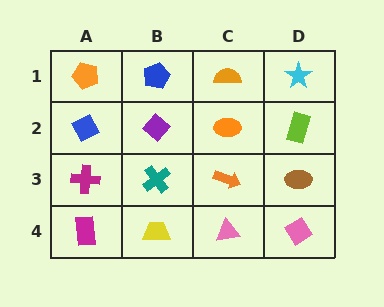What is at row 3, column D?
A brown ellipse.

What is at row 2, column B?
A purple diamond.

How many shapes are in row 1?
4 shapes.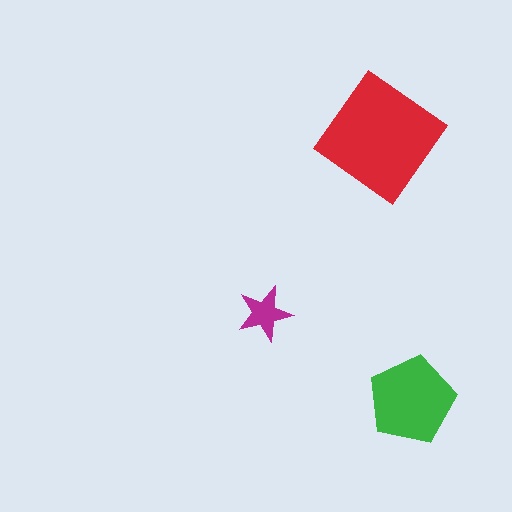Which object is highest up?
The red diamond is topmost.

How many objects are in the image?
There are 3 objects in the image.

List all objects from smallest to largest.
The magenta star, the green pentagon, the red diamond.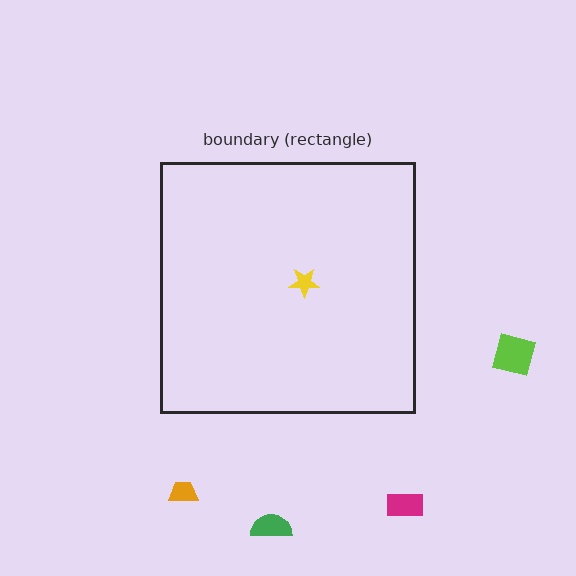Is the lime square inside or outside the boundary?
Outside.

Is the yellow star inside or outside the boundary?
Inside.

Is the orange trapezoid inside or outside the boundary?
Outside.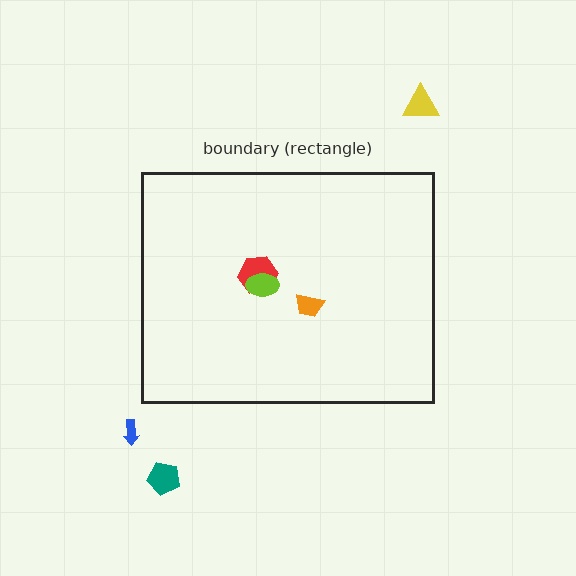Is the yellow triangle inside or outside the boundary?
Outside.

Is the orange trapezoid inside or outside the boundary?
Inside.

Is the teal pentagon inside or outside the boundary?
Outside.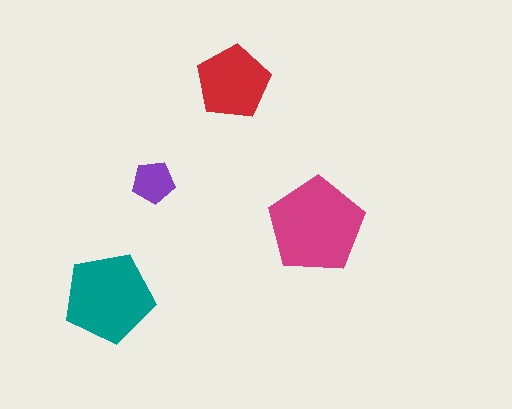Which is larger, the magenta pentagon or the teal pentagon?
The magenta one.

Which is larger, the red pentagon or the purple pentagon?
The red one.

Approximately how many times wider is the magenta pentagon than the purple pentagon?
About 2.5 times wider.